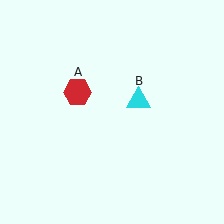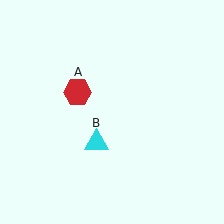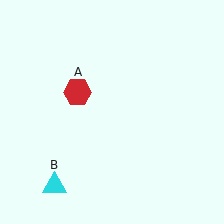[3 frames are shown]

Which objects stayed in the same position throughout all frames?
Red hexagon (object A) remained stationary.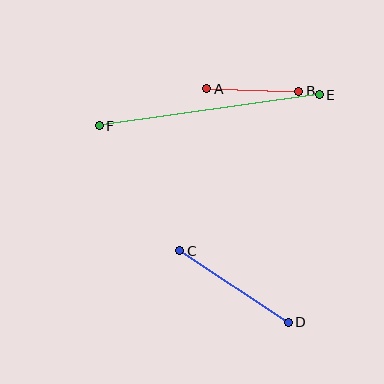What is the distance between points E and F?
The distance is approximately 222 pixels.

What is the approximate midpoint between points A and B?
The midpoint is at approximately (253, 90) pixels.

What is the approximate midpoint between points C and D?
The midpoint is at approximately (234, 287) pixels.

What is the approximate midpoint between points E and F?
The midpoint is at approximately (209, 110) pixels.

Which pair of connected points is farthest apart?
Points E and F are farthest apart.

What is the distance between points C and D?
The distance is approximately 130 pixels.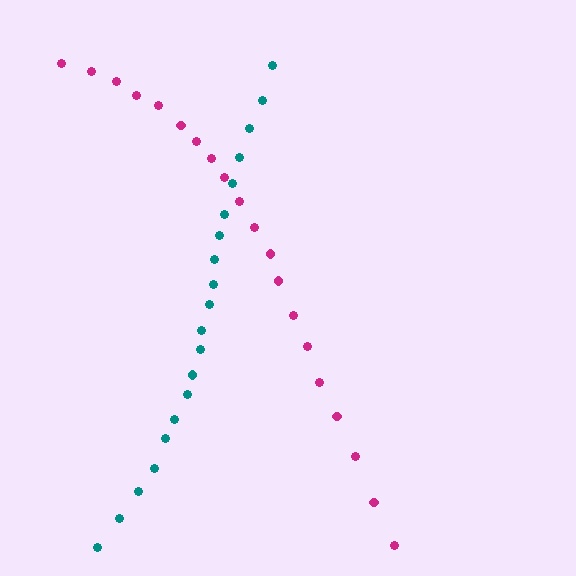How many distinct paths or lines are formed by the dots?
There are 2 distinct paths.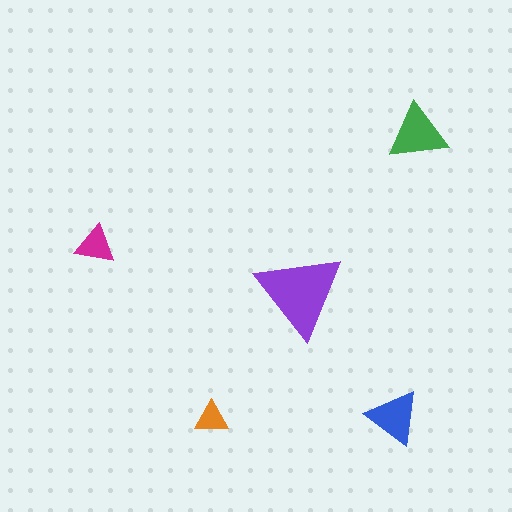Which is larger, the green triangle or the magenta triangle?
The green one.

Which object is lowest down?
The orange triangle is bottommost.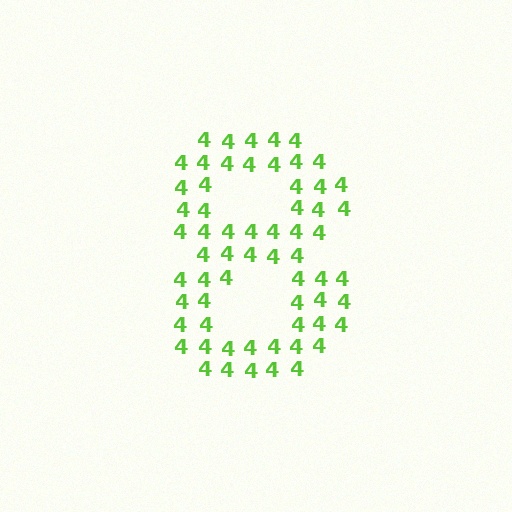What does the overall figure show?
The overall figure shows the digit 8.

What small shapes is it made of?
It is made of small digit 4's.